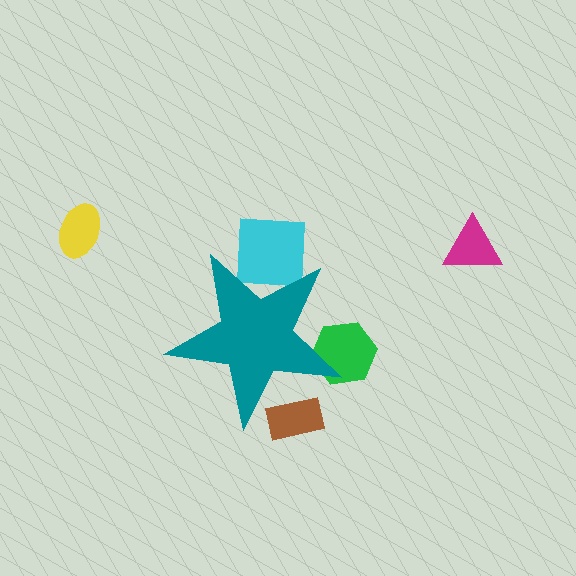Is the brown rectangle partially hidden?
Yes, the brown rectangle is partially hidden behind the teal star.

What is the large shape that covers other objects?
A teal star.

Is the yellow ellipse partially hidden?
No, the yellow ellipse is fully visible.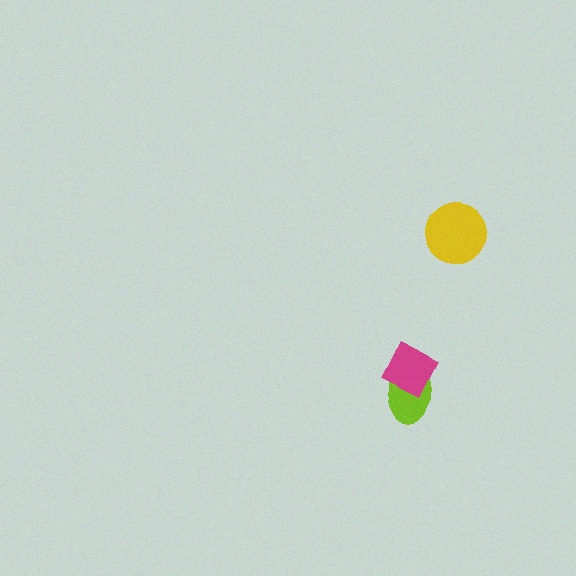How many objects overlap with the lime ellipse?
1 object overlaps with the lime ellipse.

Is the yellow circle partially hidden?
No, no other shape covers it.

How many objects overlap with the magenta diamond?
1 object overlaps with the magenta diamond.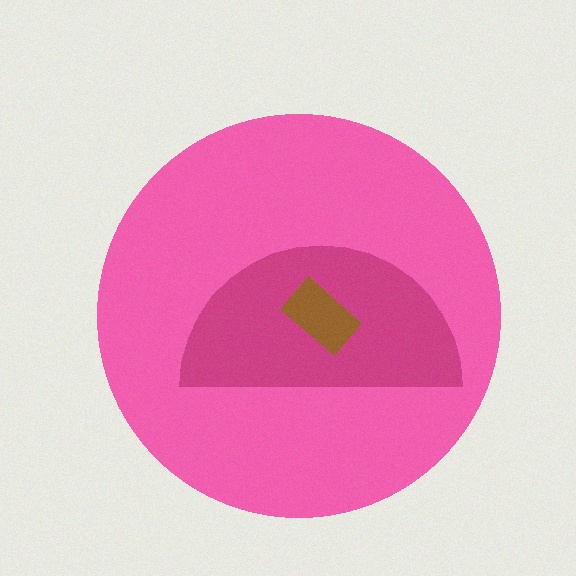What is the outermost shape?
The pink circle.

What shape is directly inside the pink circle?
The magenta semicircle.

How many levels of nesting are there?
3.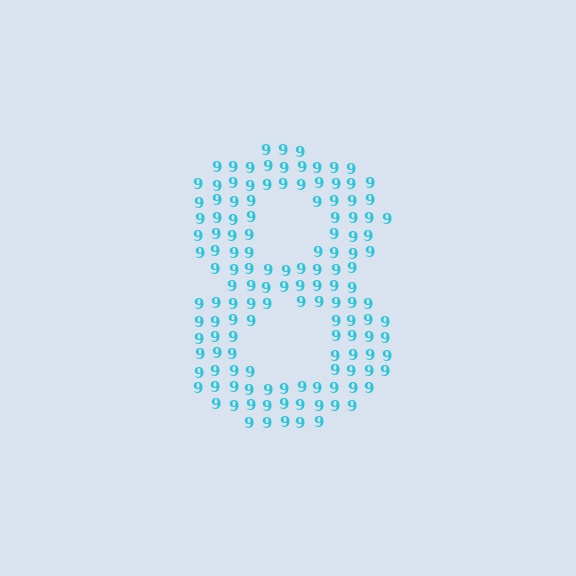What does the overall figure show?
The overall figure shows the digit 8.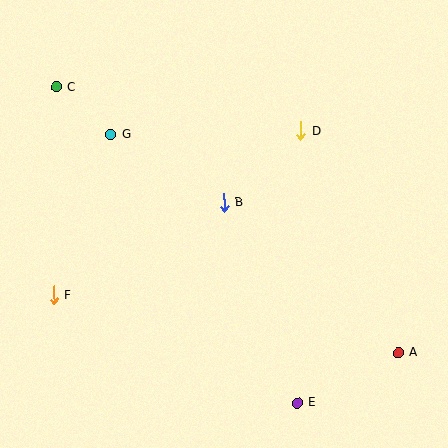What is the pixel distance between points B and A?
The distance between B and A is 230 pixels.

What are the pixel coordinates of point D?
Point D is at (301, 131).